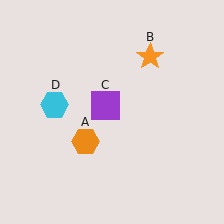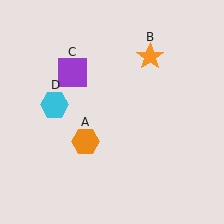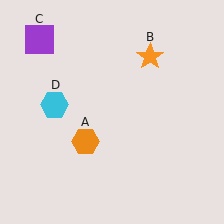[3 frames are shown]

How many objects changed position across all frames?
1 object changed position: purple square (object C).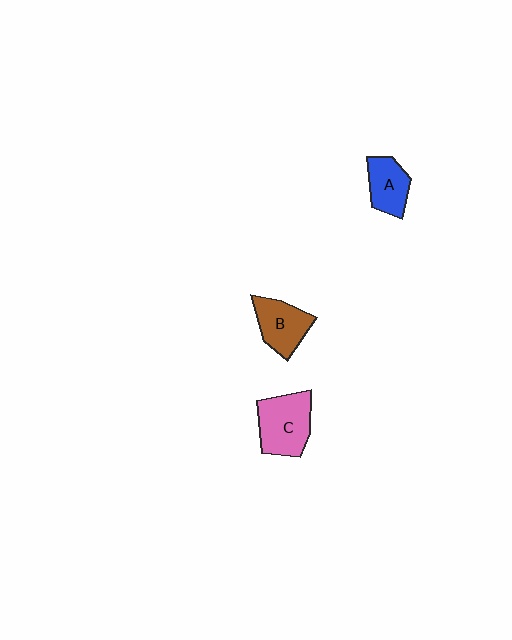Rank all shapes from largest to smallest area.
From largest to smallest: C (pink), B (brown), A (blue).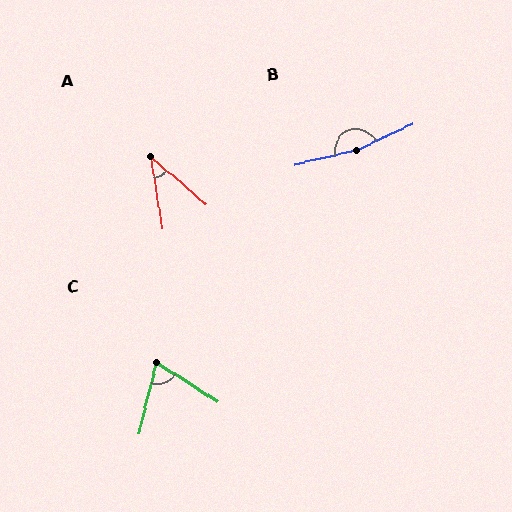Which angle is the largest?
B, at approximately 169 degrees.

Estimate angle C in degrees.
Approximately 71 degrees.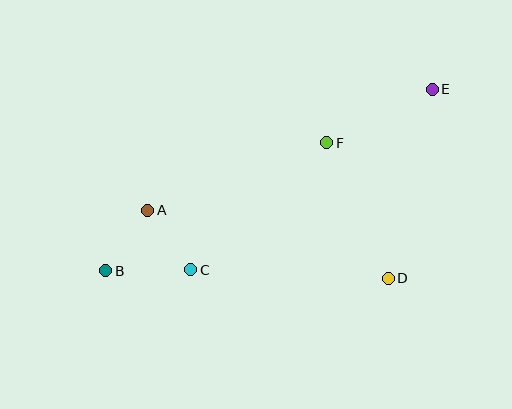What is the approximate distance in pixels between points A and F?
The distance between A and F is approximately 191 pixels.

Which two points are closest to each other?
Points A and C are closest to each other.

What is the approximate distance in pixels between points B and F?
The distance between B and F is approximately 256 pixels.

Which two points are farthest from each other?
Points B and E are farthest from each other.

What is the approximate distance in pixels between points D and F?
The distance between D and F is approximately 149 pixels.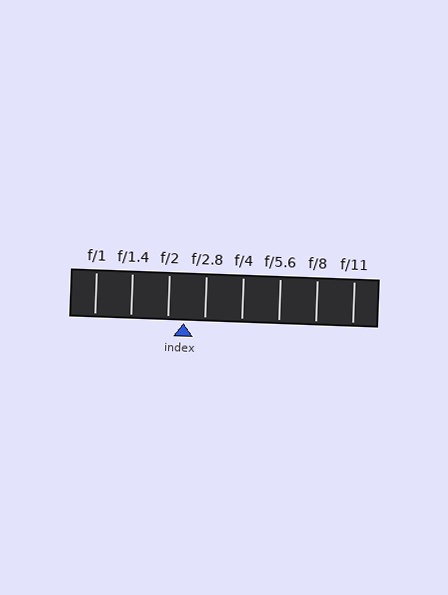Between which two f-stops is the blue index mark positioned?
The index mark is between f/2 and f/2.8.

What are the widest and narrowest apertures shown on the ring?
The widest aperture shown is f/1 and the narrowest is f/11.